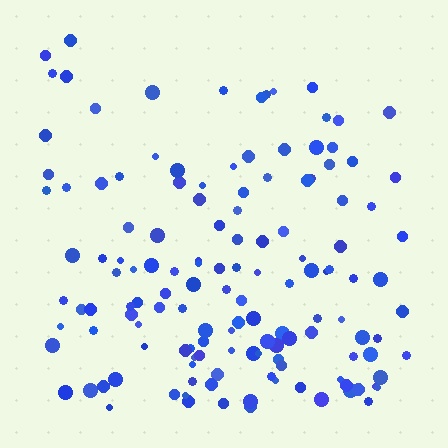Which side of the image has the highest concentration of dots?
The bottom.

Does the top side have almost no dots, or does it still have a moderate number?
Still a moderate number, just noticeably fewer than the bottom.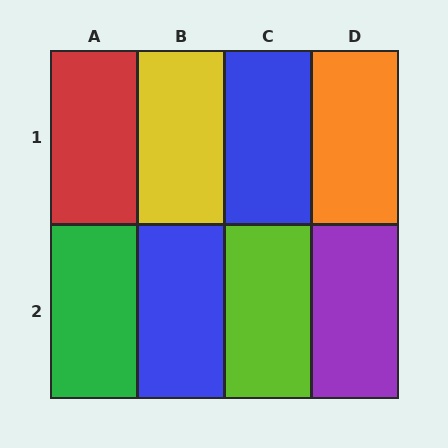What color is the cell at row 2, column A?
Green.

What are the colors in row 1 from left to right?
Red, yellow, blue, orange.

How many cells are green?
1 cell is green.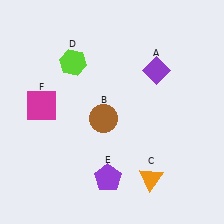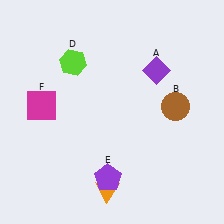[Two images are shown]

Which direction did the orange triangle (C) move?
The orange triangle (C) moved left.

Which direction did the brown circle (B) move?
The brown circle (B) moved right.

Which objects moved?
The objects that moved are: the brown circle (B), the orange triangle (C).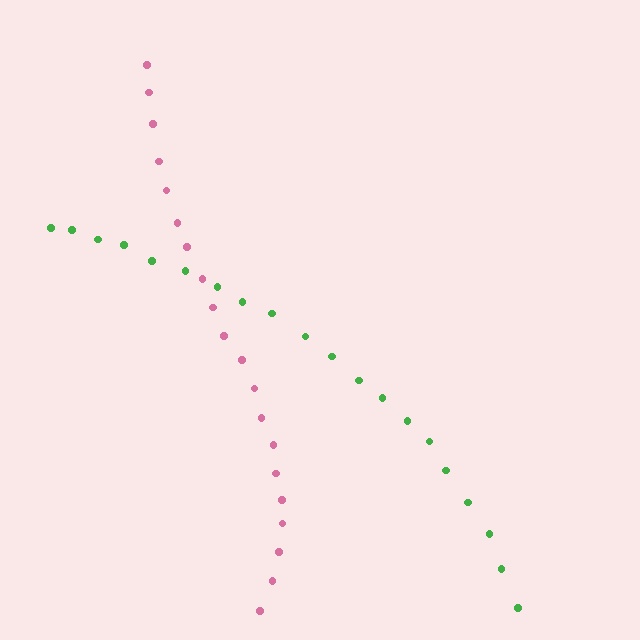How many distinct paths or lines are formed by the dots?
There are 2 distinct paths.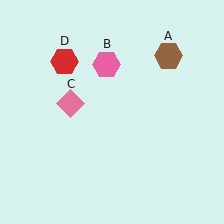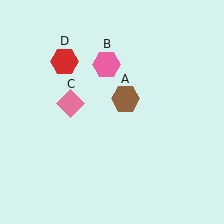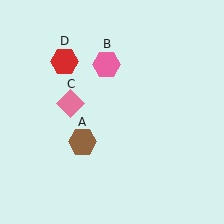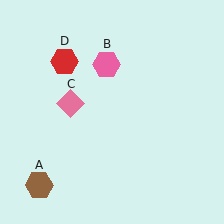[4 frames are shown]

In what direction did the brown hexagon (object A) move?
The brown hexagon (object A) moved down and to the left.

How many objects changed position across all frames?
1 object changed position: brown hexagon (object A).